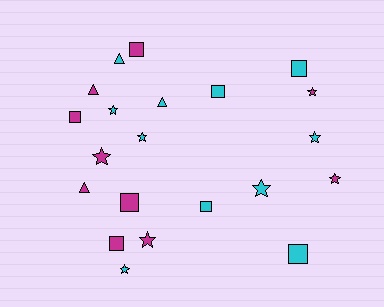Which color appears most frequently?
Cyan, with 11 objects.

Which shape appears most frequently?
Star, with 9 objects.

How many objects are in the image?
There are 21 objects.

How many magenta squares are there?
There are 4 magenta squares.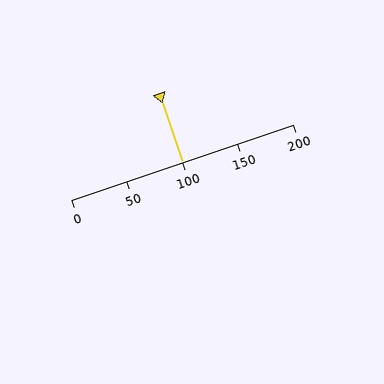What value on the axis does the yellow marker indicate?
The marker indicates approximately 100.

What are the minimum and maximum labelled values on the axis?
The axis runs from 0 to 200.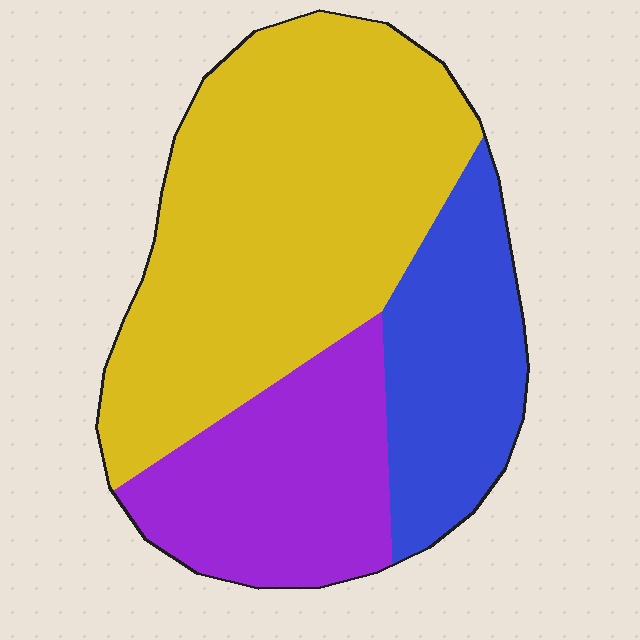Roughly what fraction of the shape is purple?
Purple covers roughly 25% of the shape.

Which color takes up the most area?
Yellow, at roughly 55%.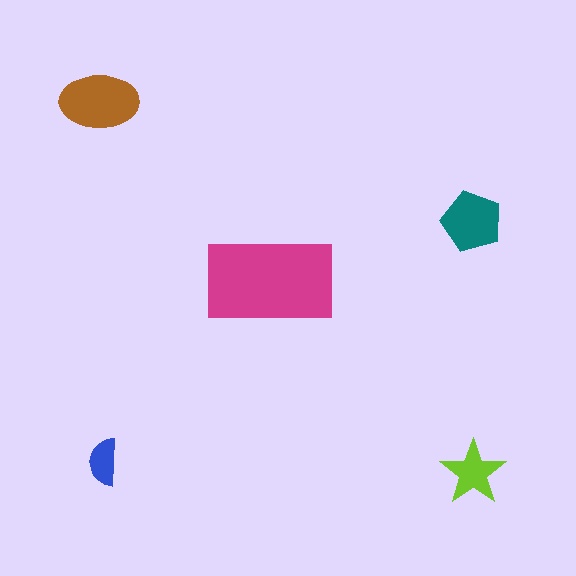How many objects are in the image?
There are 5 objects in the image.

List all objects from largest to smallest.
The magenta rectangle, the brown ellipse, the teal pentagon, the lime star, the blue semicircle.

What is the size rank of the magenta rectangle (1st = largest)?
1st.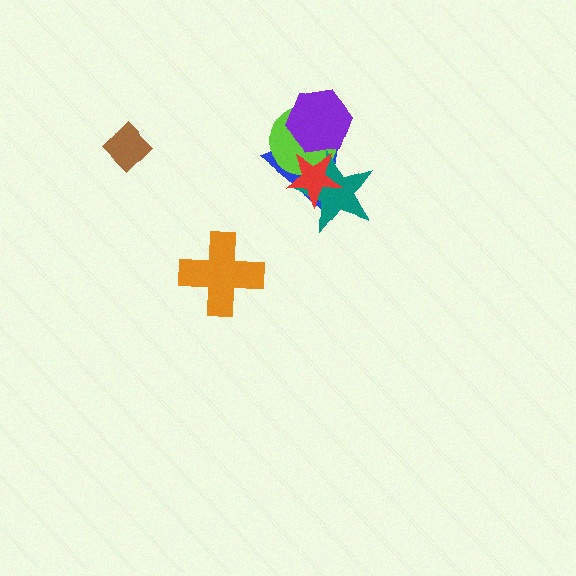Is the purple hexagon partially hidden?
No, no other shape covers it.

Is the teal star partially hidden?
Yes, it is partially covered by another shape.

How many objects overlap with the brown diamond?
0 objects overlap with the brown diamond.